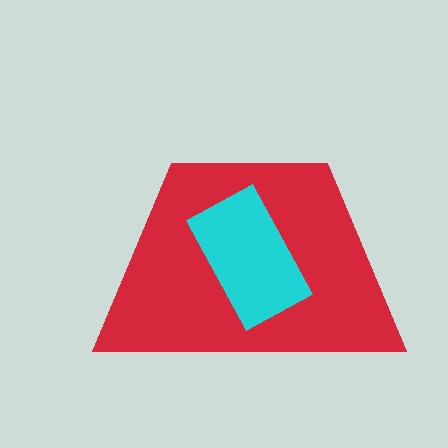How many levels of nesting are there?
2.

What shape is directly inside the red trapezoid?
The cyan rectangle.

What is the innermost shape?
The cyan rectangle.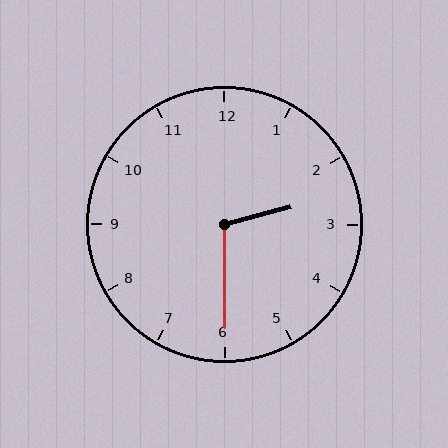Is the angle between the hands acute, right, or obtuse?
It is obtuse.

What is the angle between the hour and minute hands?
Approximately 105 degrees.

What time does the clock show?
2:30.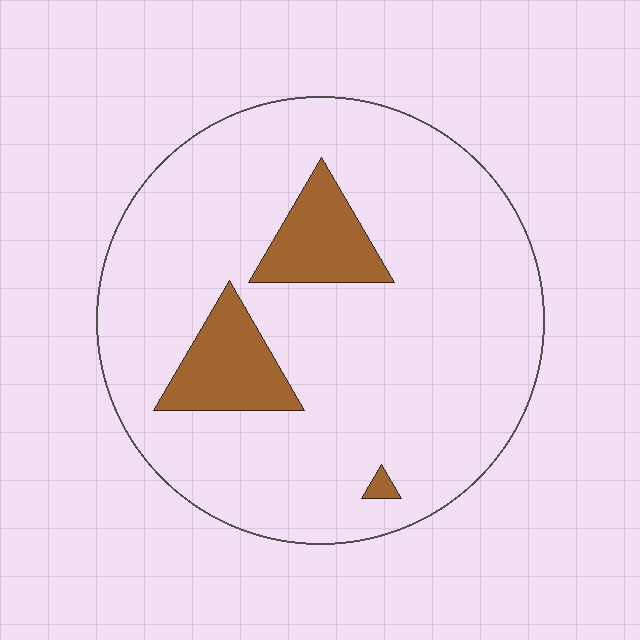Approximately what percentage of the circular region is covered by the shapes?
Approximately 15%.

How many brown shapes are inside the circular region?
3.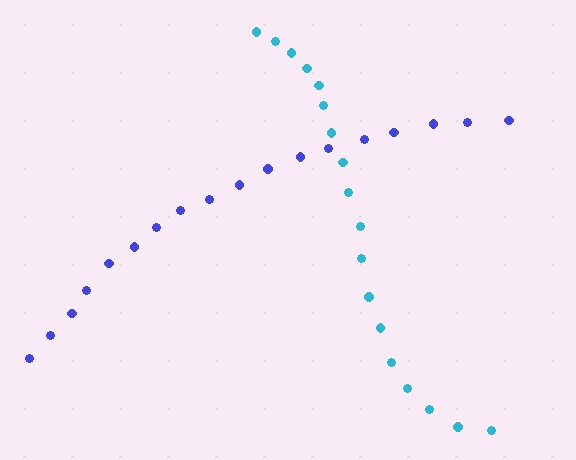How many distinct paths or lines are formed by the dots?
There are 2 distinct paths.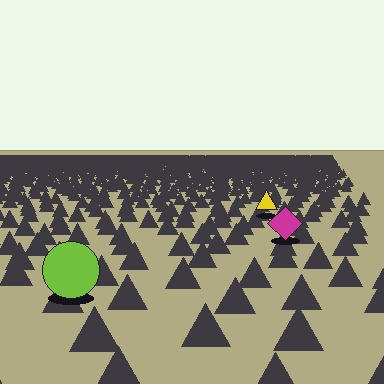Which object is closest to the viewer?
The lime circle is closest. The texture marks near it are larger and more spread out.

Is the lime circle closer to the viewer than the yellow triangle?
Yes. The lime circle is closer — you can tell from the texture gradient: the ground texture is coarser near it.